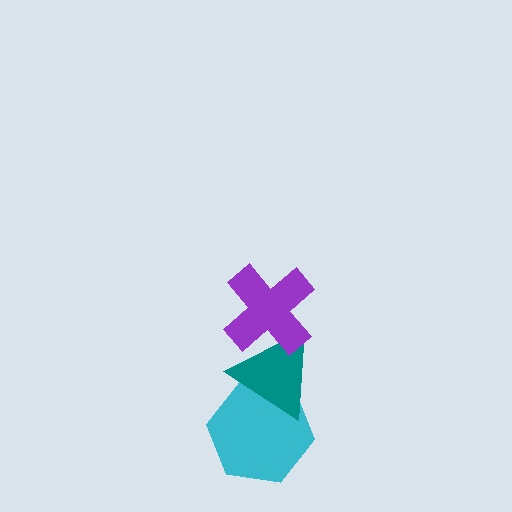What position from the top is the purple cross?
The purple cross is 1st from the top.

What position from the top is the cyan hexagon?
The cyan hexagon is 3rd from the top.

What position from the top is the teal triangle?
The teal triangle is 2nd from the top.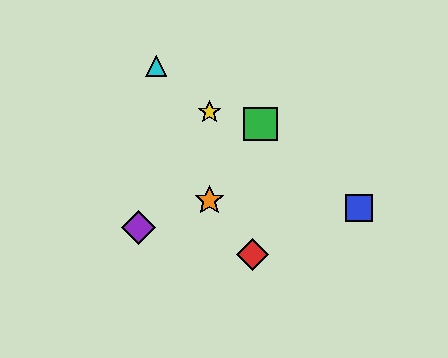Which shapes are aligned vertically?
The yellow star, the orange star are aligned vertically.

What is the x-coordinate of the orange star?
The orange star is at x≈209.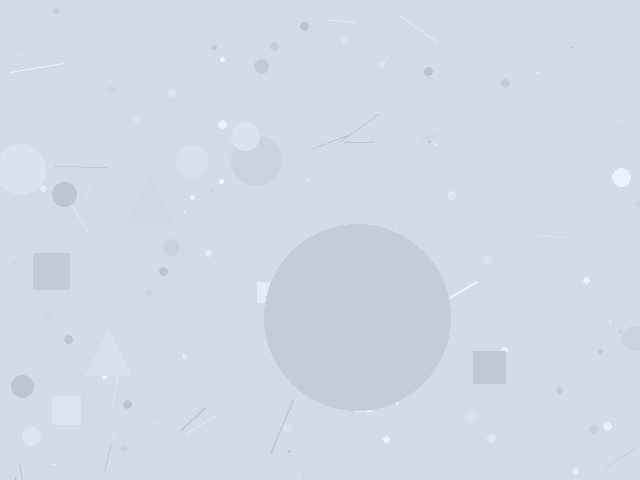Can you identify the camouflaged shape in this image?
The camouflaged shape is a circle.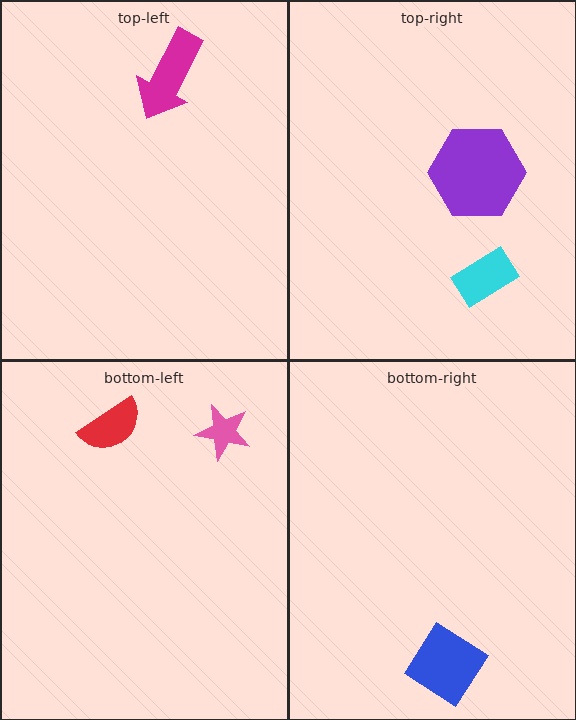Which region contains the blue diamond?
The bottom-right region.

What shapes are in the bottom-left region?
The red semicircle, the pink star.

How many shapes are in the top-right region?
2.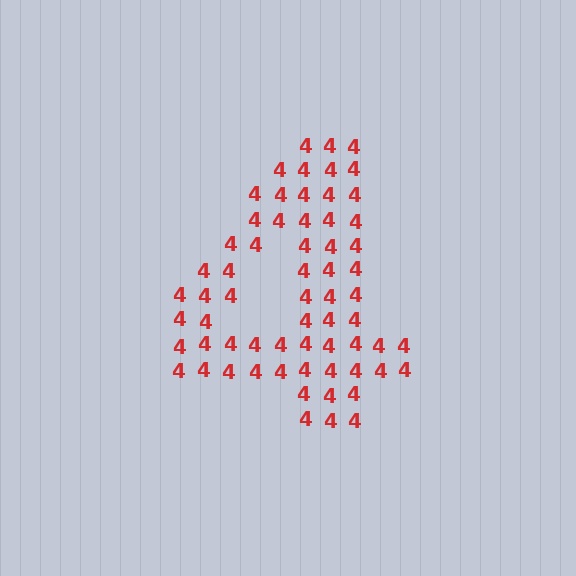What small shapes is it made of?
It is made of small digit 4's.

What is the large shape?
The large shape is the digit 4.